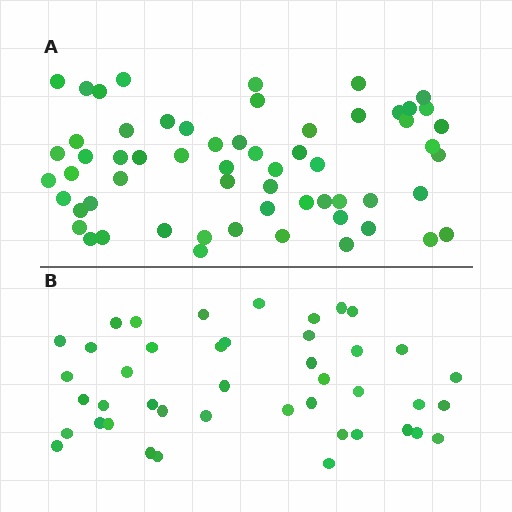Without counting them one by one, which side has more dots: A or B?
Region A (the top region) has more dots.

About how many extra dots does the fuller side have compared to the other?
Region A has approximately 15 more dots than region B.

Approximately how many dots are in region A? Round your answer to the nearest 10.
About 60 dots.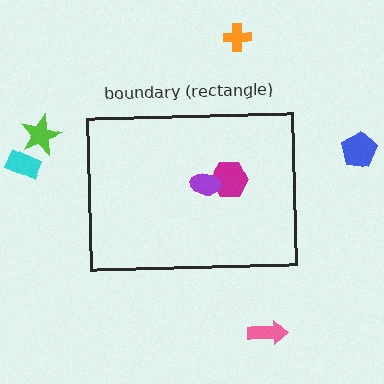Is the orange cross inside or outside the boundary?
Outside.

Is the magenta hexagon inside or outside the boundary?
Inside.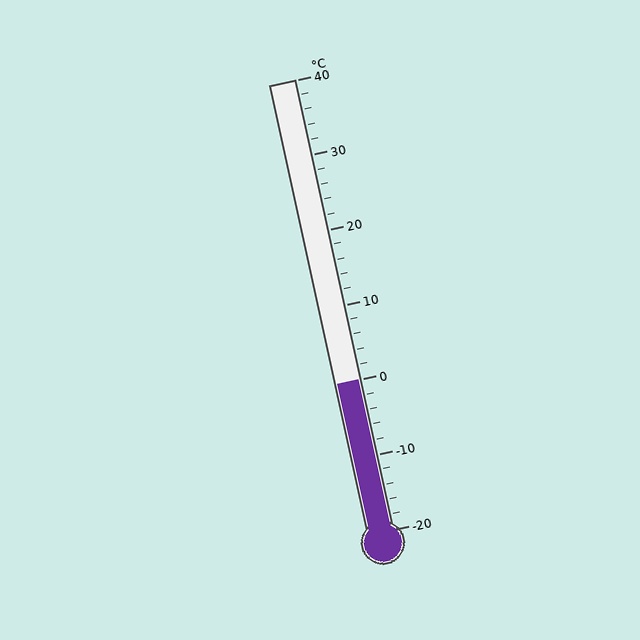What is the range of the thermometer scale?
The thermometer scale ranges from -20°C to 40°C.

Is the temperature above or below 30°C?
The temperature is below 30°C.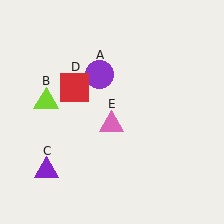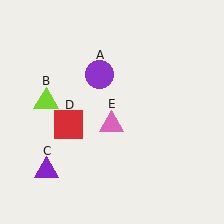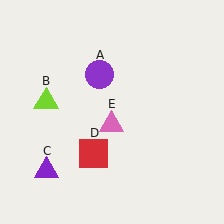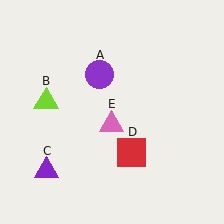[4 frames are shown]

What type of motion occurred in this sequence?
The red square (object D) rotated counterclockwise around the center of the scene.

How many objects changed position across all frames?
1 object changed position: red square (object D).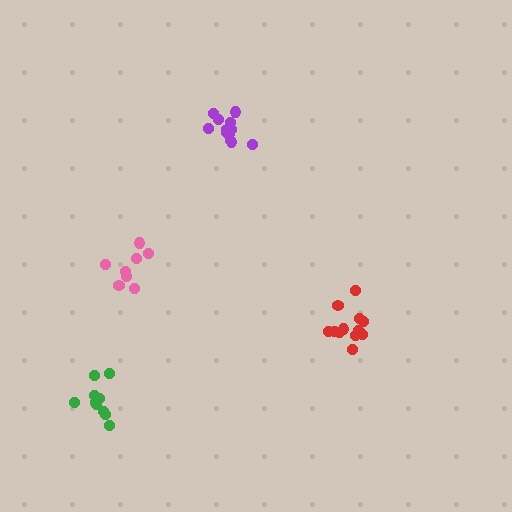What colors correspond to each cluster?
The clusters are colored: red, pink, green, purple.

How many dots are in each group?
Group 1: 12 dots, Group 2: 8 dots, Group 3: 10 dots, Group 4: 12 dots (42 total).